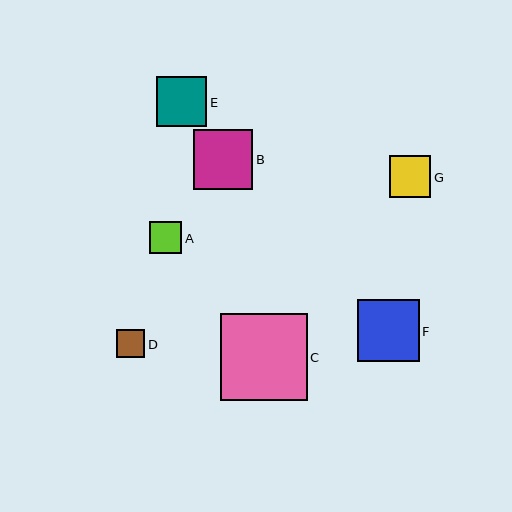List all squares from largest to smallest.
From largest to smallest: C, F, B, E, G, A, D.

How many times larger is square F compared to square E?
Square F is approximately 1.2 times the size of square E.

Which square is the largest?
Square C is the largest with a size of approximately 87 pixels.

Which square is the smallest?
Square D is the smallest with a size of approximately 28 pixels.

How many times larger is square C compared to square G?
Square C is approximately 2.1 times the size of square G.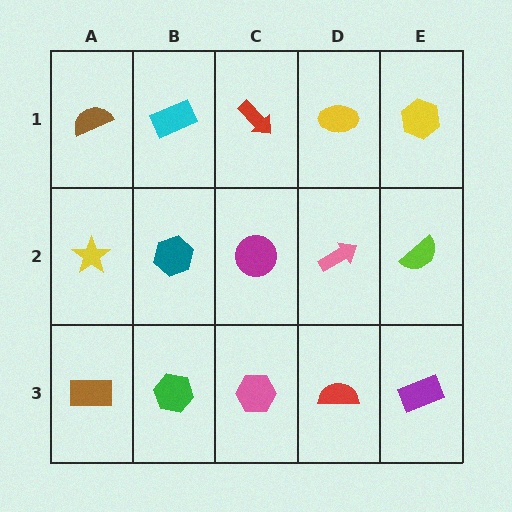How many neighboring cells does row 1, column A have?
2.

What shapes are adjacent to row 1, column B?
A teal hexagon (row 2, column B), a brown semicircle (row 1, column A), a red arrow (row 1, column C).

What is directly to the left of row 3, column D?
A pink hexagon.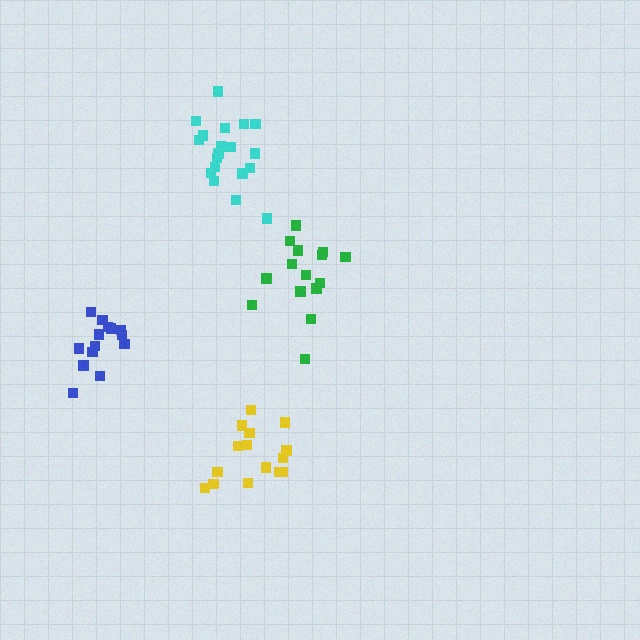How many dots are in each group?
Group 1: 15 dots, Group 2: 19 dots, Group 3: 14 dots, Group 4: 15 dots (63 total).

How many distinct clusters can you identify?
There are 4 distinct clusters.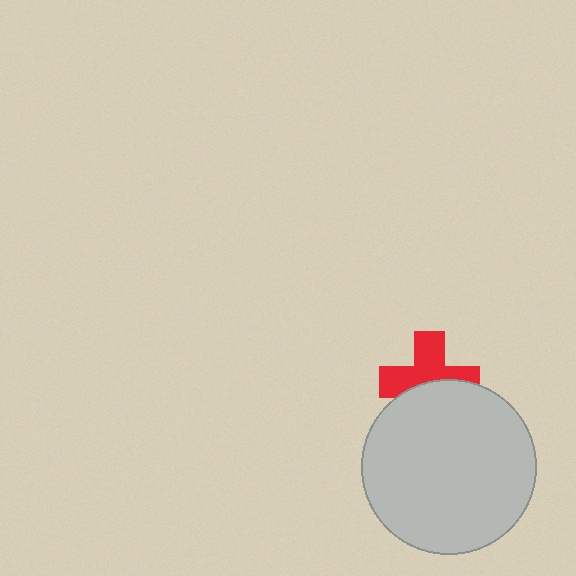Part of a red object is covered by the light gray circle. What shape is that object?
It is a cross.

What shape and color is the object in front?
The object in front is a light gray circle.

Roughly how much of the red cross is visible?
About half of it is visible (roughly 57%).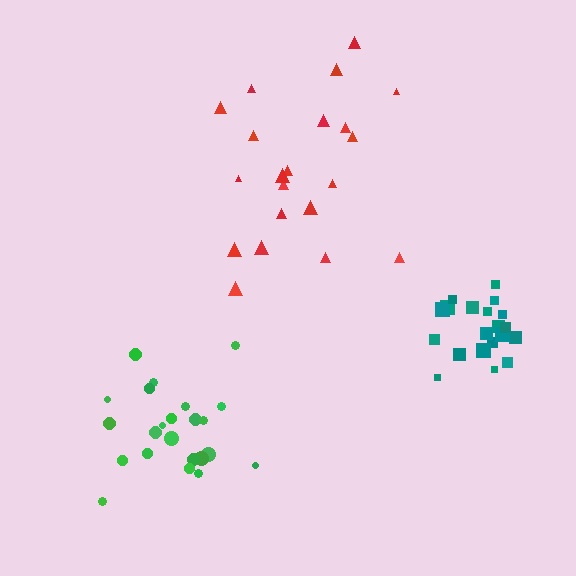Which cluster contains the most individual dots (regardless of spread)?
Teal (23).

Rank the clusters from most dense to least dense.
teal, green, red.